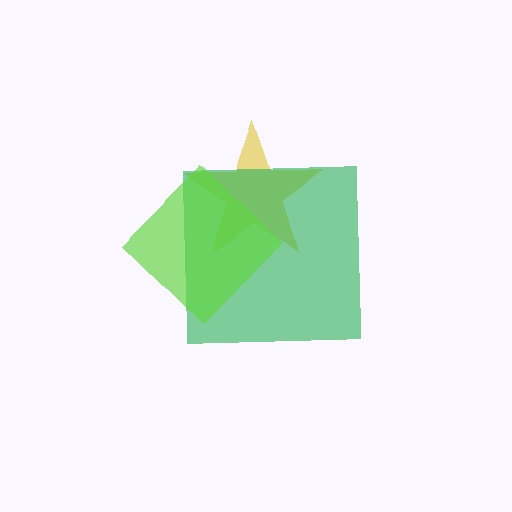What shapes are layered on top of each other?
The layered shapes are: a yellow star, a green square, a lime diamond.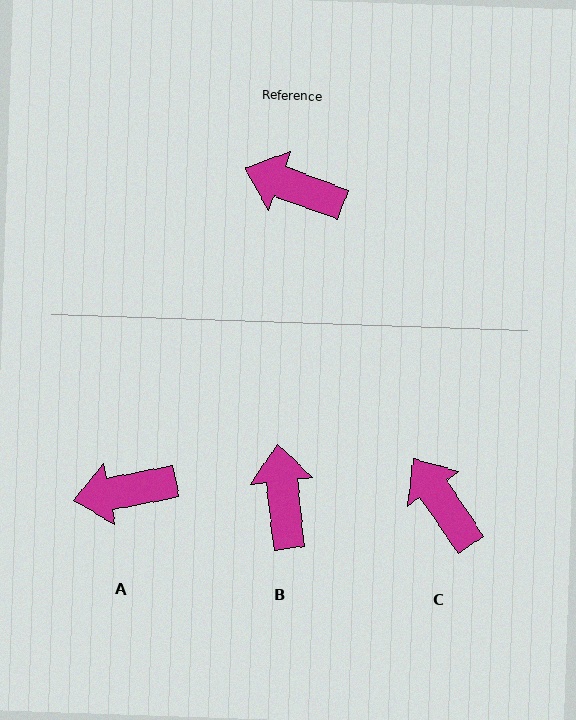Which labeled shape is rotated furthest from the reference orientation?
B, about 63 degrees away.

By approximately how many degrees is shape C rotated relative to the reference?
Approximately 36 degrees clockwise.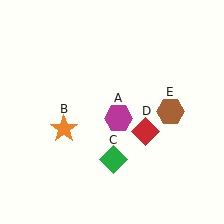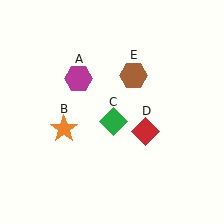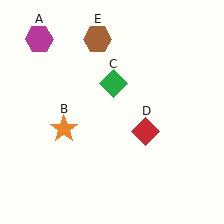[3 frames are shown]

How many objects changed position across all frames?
3 objects changed position: magenta hexagon (object A), green diamond (object C), brown hexagon (object E).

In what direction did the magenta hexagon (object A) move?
The magenta hexagon (object A) moved up and to the left.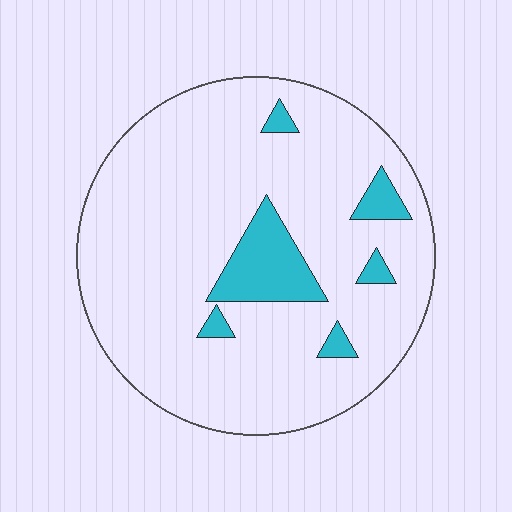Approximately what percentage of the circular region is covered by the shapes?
Approximately 10%.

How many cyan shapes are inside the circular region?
6.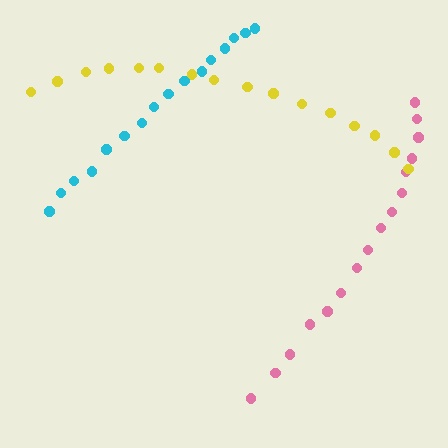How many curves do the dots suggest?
There are 3 distinct paths.